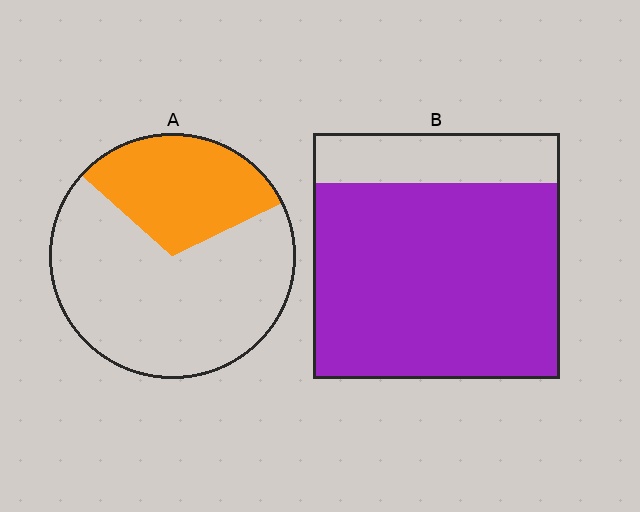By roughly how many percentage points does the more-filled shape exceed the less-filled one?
By roughly 50 percentage points (B over A).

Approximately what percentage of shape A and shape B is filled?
A is approximately 30% and B is approximately 80%.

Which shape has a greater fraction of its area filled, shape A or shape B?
Shape B.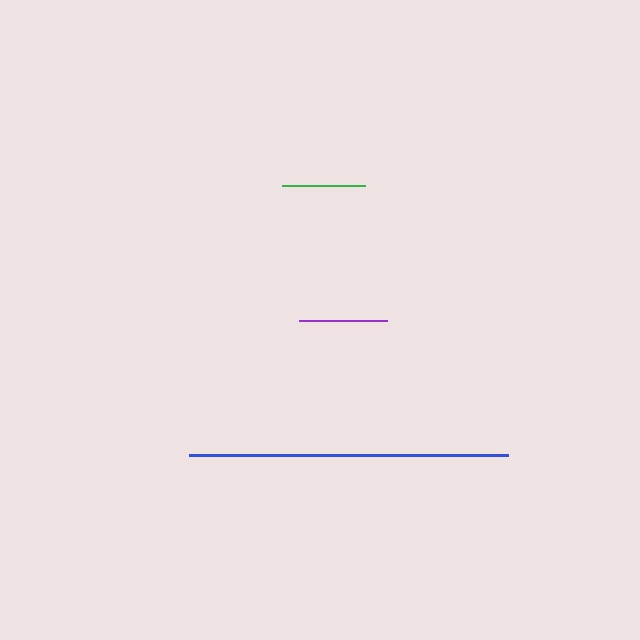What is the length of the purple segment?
The purple segment is approximately 88 pixels long.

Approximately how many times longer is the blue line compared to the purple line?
The blue line is approximately 3.6 times the length of the purple line.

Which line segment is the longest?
The blue line is the longest at approximately 320 pixels.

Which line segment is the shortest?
The green line is the shortest at approximately 83 pixels.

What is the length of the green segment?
The green segment is approximately 83 pixels long.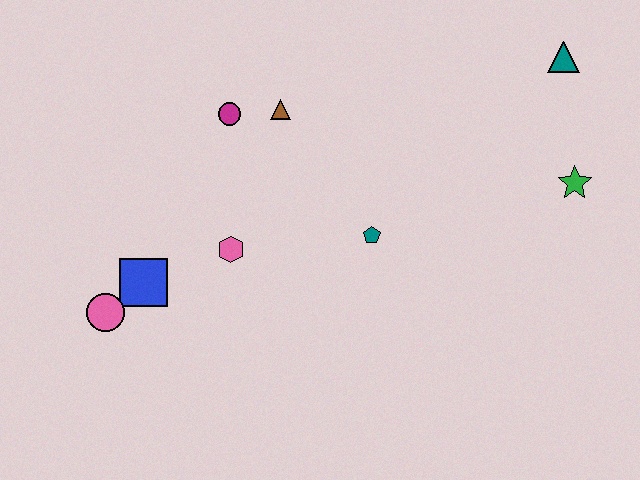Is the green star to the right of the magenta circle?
Yes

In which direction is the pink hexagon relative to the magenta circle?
The pink hexagon is below the magenta circle.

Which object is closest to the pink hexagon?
The blue square is closest to the pink hexagon.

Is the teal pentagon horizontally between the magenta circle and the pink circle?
No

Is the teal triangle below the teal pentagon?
No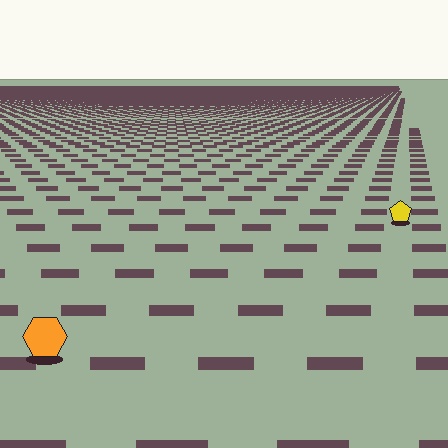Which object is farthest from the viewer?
The yellow pentagon is farthest from the viewer. It appears smaller and the ground texture around it is denser.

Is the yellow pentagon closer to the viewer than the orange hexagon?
No. The orange hexagon is closer — you can tell from the texture gradient: the ground texture is coarser near it.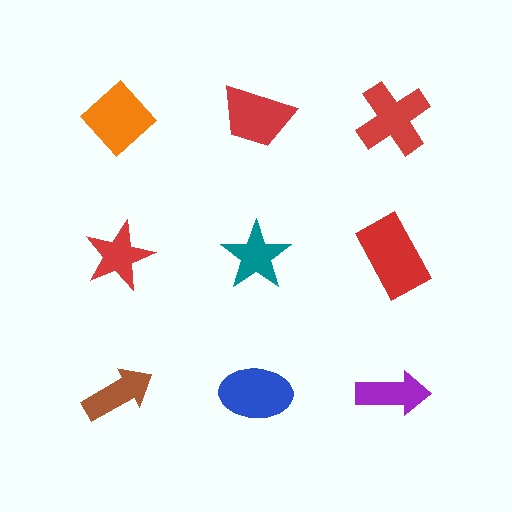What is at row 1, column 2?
A red trapezoid.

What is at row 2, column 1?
A red star.